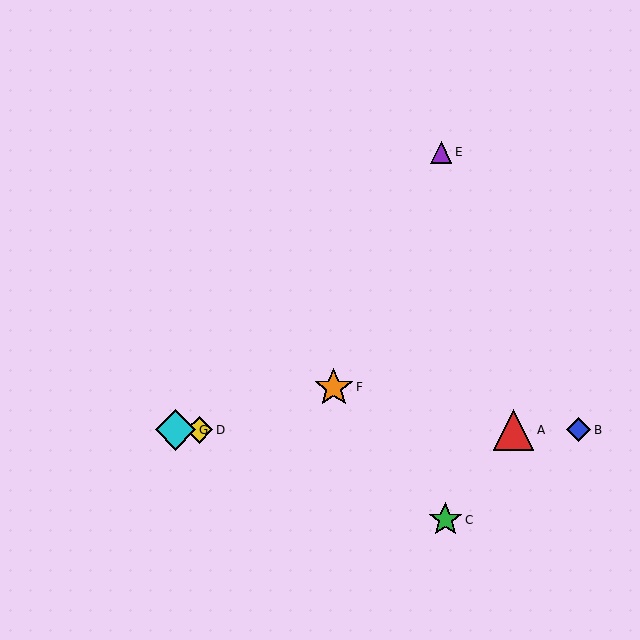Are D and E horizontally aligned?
No, D is at y≈430 and E is at y≈152.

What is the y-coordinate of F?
Object F is at y≈387.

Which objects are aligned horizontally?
Objects A, B, D, G are aligned horizontally.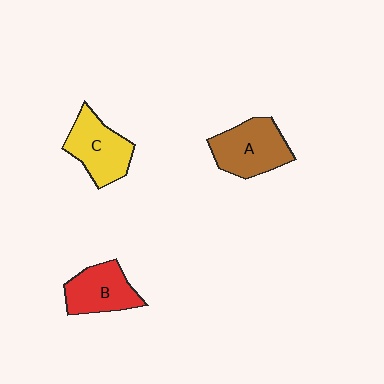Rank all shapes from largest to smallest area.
From largest to smallest: A (brown), C (yellow), B (red).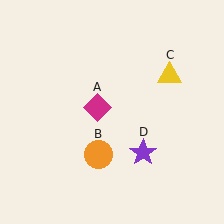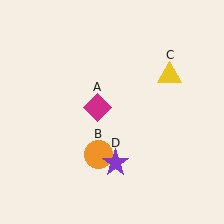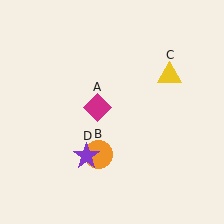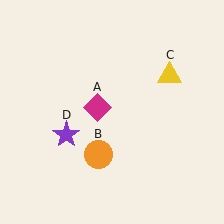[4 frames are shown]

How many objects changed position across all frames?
1 object changed position: purple star (object D).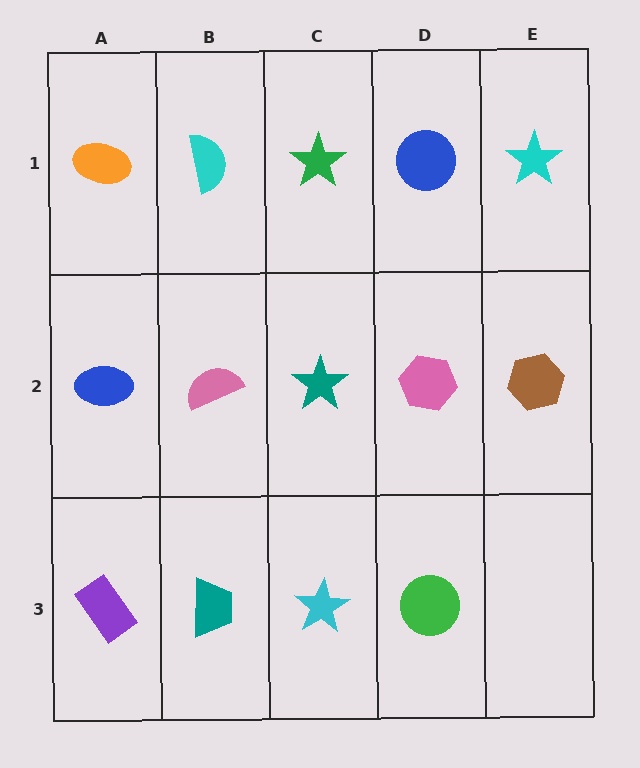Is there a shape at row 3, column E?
No, that cell is empty.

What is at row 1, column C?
A green star.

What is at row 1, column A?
An orange ellipse.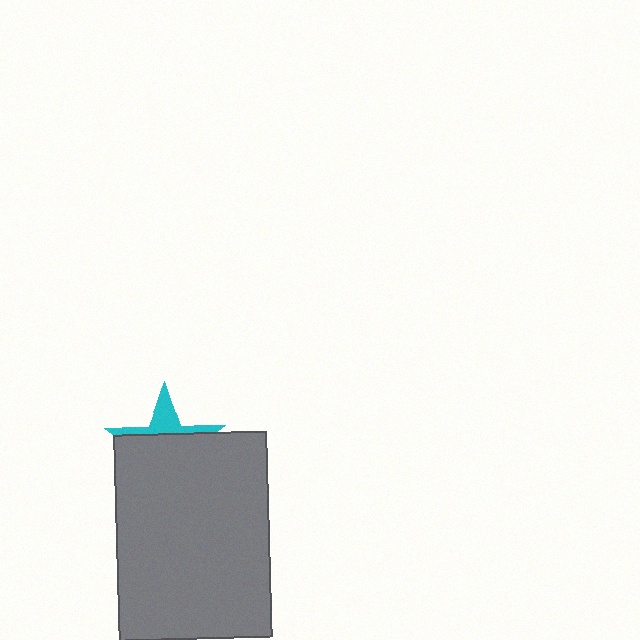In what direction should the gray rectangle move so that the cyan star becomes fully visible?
The gray rectangle should move down. That is the shortest direction to clear the overlap and leave the cyan star fully visible.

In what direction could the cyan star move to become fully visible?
The cyan star could move up. That would shift it out from behind the gray rectangle entirely.